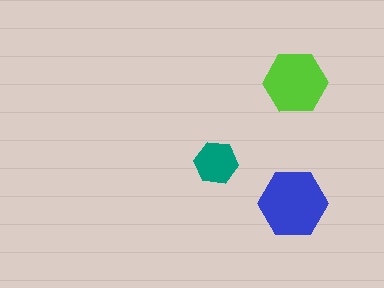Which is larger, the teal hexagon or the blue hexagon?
The blue one.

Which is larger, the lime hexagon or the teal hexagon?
The lime one.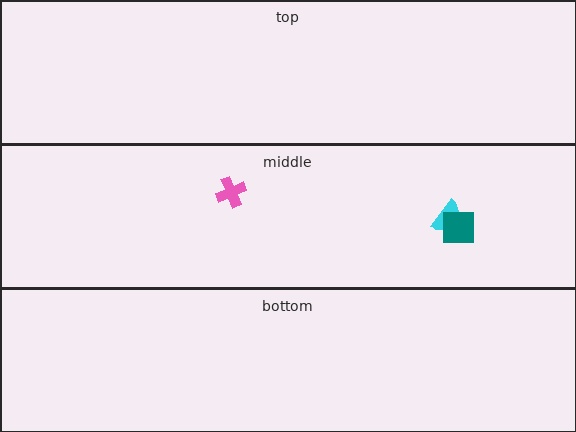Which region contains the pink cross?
The middle region.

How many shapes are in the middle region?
3.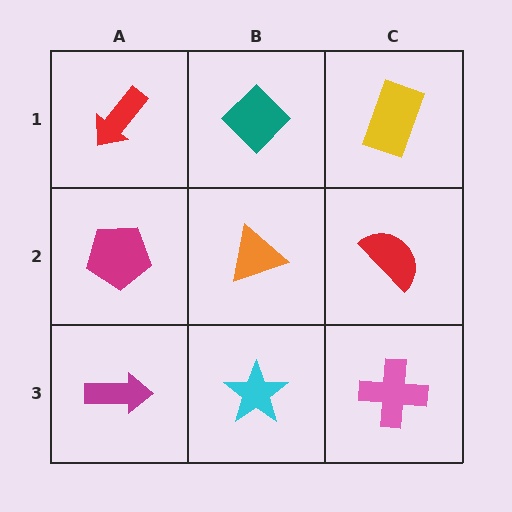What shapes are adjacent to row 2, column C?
A yellow rectangle (row 1, column C), a pink cross (row 3, column C), an orange triangle (row 2, column B).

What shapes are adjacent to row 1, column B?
An orange triangle (row 2, column B), a red arrow (row 1, column A), a yellow rectangle (row 1, column C).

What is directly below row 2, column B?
A cyan star.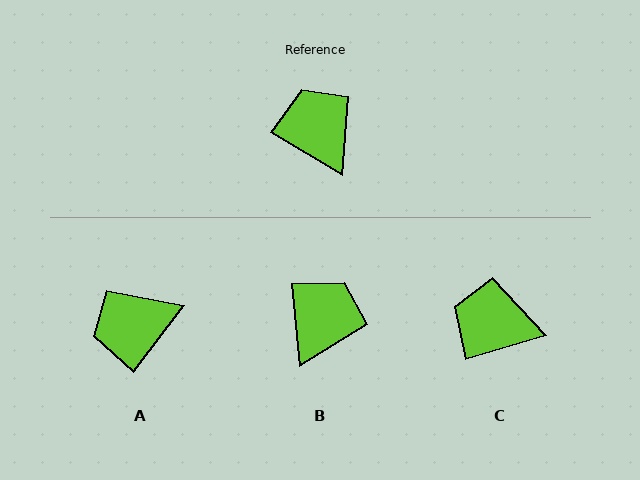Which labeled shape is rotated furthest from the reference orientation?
A, about 83 degrees away.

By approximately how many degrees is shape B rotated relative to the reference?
Approximately 54 degrees clockwise.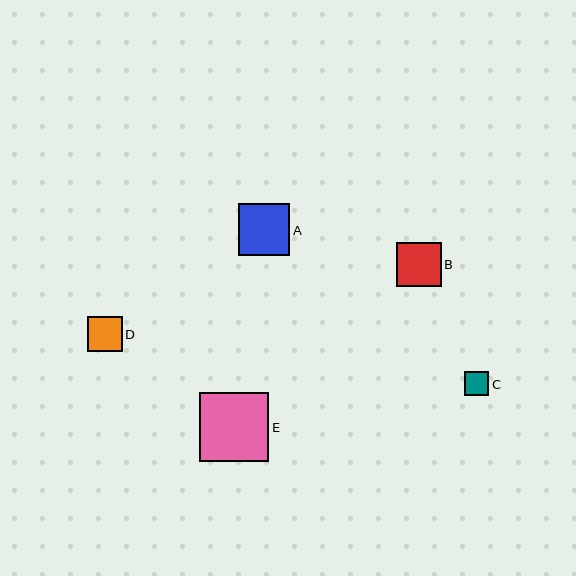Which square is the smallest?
Square C is the smallest with a size of approximately 24 pixels.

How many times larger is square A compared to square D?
Square A is approximately 1.5 times the size of square D.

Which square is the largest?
Square E is the largest with a size of approximately 69 pixels.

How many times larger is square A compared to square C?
Square A is approximately 2.2 times the size of square C.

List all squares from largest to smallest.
From largest to smallest: E, A, B, D, C.